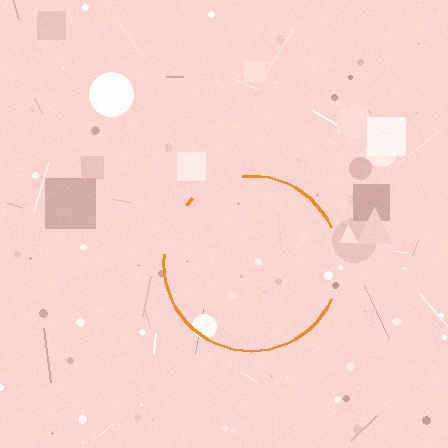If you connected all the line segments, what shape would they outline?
They would outline a circle.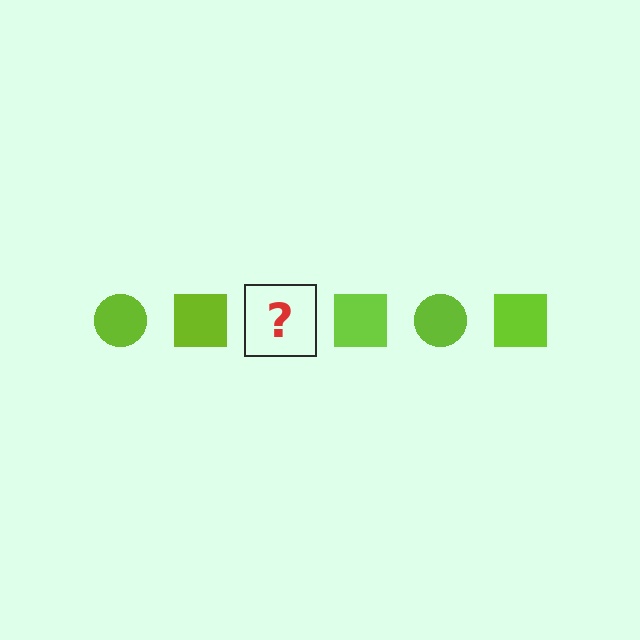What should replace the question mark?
The question mark should be replaced with a lime circle.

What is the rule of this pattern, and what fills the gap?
The rule is that the pattern cycles through circle, square shapes in lime. The gap should be filled with a lime circle.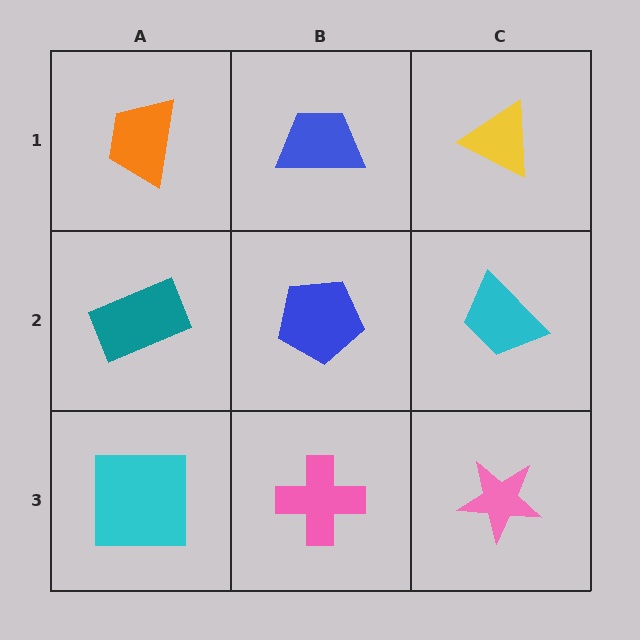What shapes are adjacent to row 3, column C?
A cyan trapezoid (row 2, column C), a pink cross (row 3, column B).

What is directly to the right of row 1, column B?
A yellow triangle.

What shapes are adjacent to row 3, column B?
A blue pentagon (row 2, column B), a cyan square (row 3, column A), a pink star (row 3, column C).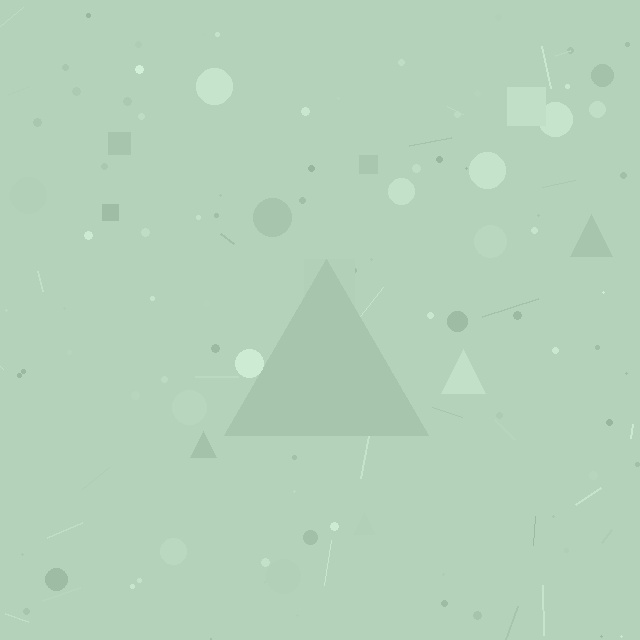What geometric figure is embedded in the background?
A triangle is embedded in the background.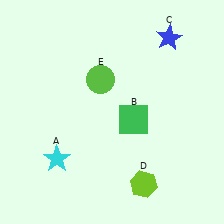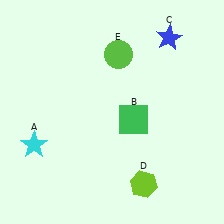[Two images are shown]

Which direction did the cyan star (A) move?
The cyan star (A) moved left.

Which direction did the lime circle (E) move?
The lime circle (E) moved up.